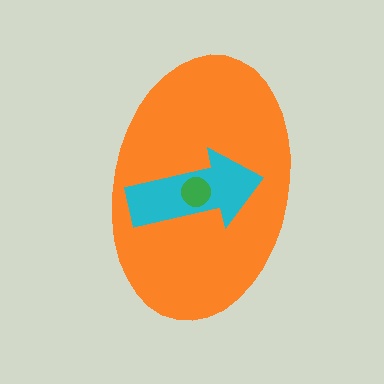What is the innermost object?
The green circle.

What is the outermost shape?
The orange ellipse.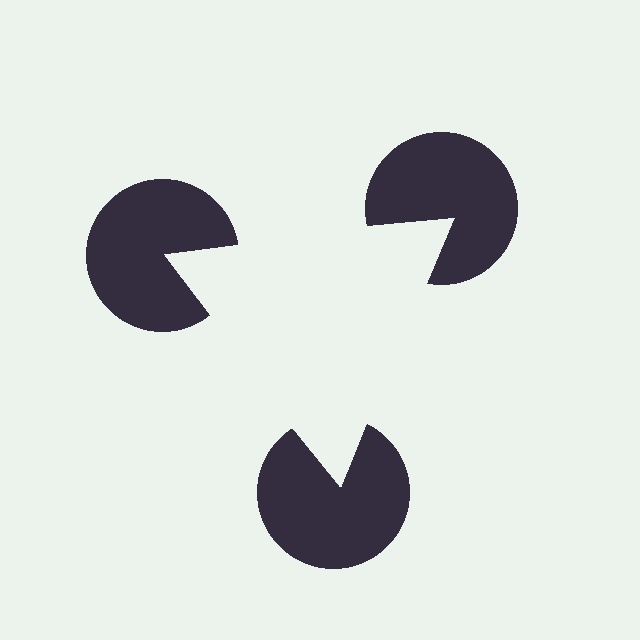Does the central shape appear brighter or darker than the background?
It typically appears slightly brighter than the background, even though no actual brightness change is drawn.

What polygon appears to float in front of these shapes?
An illusory triangle — its edges are inferred from the aligned wedge cuts in the pac-man discs, not physically drawn.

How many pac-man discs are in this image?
There are 3 — one at each vertex of the illusory triangle.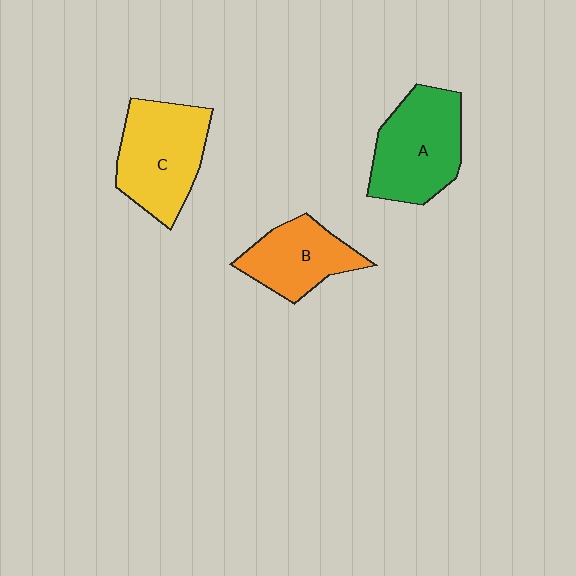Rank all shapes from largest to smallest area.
From largest to smallest: A (green), C (yellow), B (orange).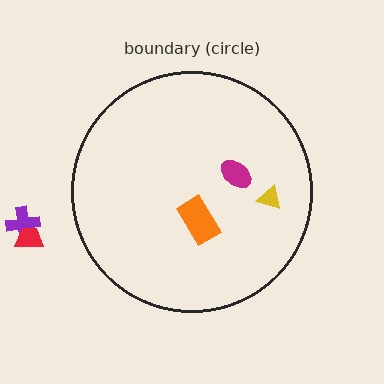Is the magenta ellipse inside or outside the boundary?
Inside.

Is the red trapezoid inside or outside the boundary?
Outside.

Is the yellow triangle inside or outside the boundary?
Inside.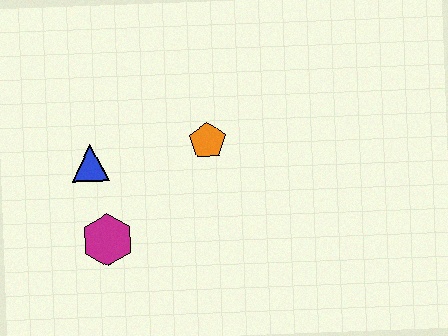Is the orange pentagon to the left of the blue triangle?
No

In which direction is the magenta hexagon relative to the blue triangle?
The magenta hexagon is below the blue triangle.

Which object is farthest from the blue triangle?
The orange pentagon is farthest from the blue triangle.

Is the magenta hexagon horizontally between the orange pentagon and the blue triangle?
Yes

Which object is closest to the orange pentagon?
The blue triangle is closest to the orange pentagon.